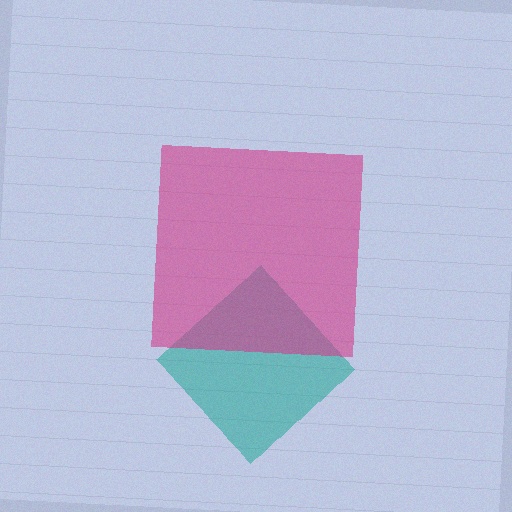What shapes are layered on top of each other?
The layered shapes are: a teal diamond, a magenta square.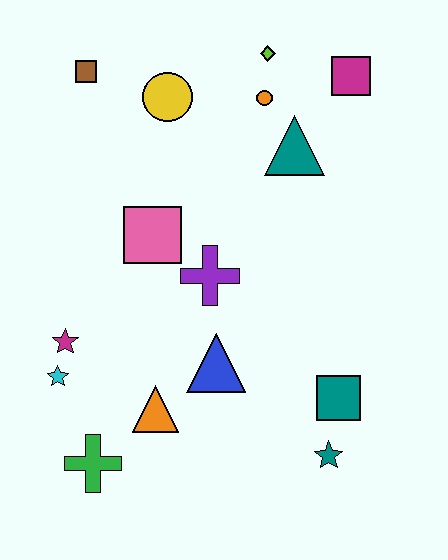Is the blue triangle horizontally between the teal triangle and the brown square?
Yes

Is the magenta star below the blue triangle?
No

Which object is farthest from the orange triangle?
The magenta square is farthest from the orange triangle.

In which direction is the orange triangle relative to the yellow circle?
The orange triangle is below the yellow circle.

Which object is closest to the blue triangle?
The orange triangle is closest to the blue triangle.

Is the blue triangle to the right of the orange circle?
No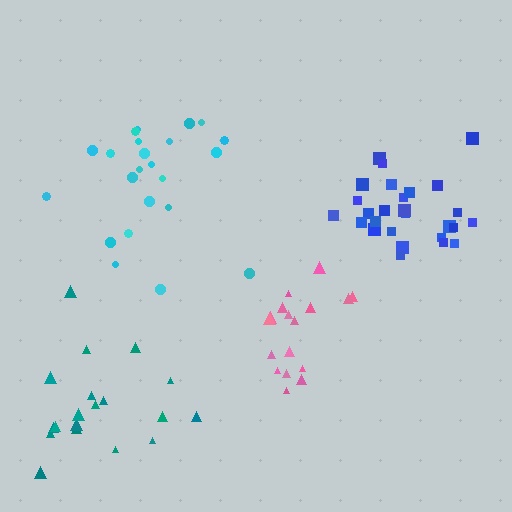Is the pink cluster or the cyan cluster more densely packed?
Pink.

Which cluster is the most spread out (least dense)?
Cyan.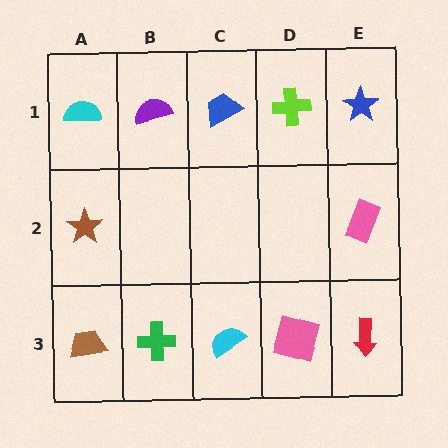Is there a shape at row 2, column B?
No, that cell is empty.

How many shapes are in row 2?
2 shapes.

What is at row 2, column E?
A pink rectangle.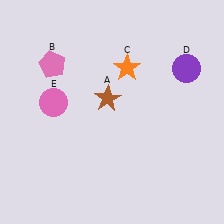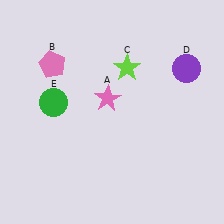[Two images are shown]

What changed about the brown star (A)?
In Image 1, A is brown. In Image 2, it changed to pink.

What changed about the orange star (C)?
In Image 1, C is orange. In Image 2, it changed to lime.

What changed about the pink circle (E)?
In Image 1, E is pink. In Image 2, it changed to green.